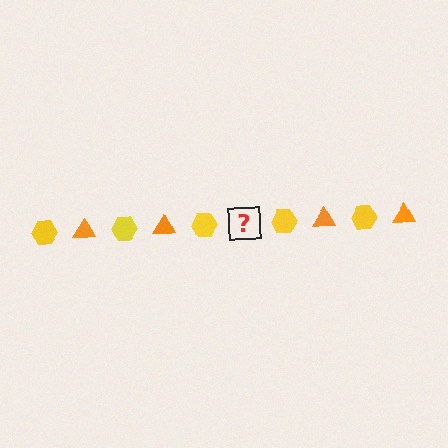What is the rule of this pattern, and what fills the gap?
The rule is that the pattern alternates between yellow hexagon and orange triangle. The gap should be filled with an orange triangle.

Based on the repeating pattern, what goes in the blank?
The blank should be an orange triangle.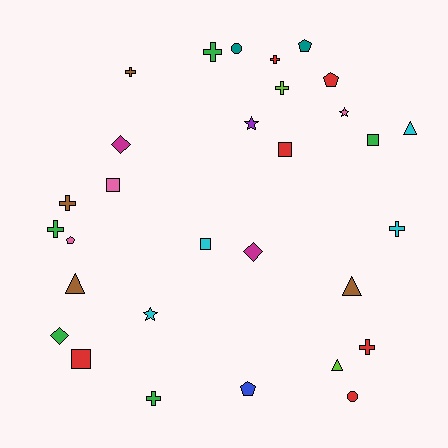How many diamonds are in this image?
There are 3 diamonds.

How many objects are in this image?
There are 30 objects.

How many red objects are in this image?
There are 6 red objects.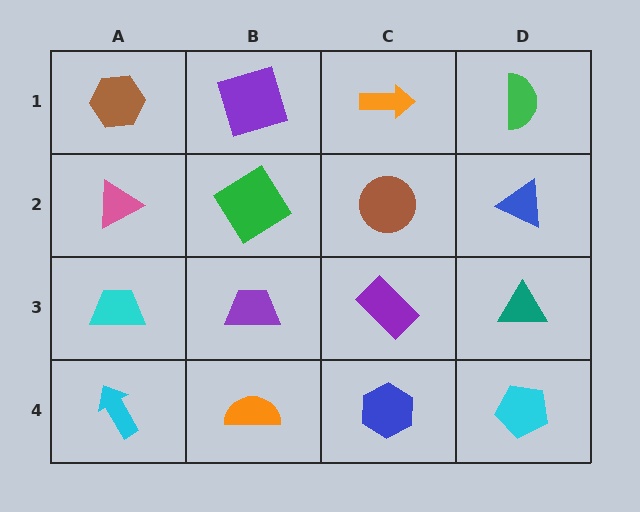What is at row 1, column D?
A green semicircle.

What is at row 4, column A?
A cyan arrow.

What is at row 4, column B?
An orange semicircle.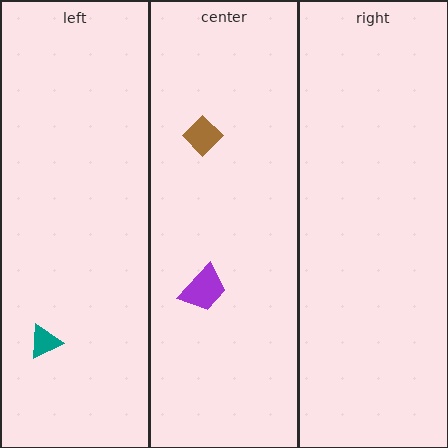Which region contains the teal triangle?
The left region.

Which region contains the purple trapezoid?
The center region.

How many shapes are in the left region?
1.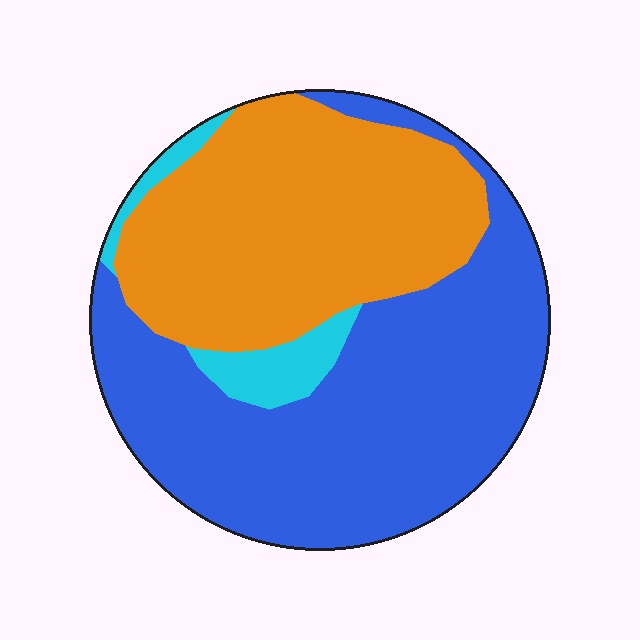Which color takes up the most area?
Blue, at roughly 55%.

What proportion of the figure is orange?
Orange takes up between a quarter and a half of the figure.